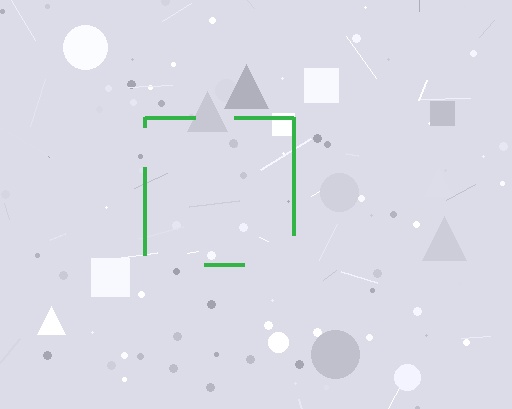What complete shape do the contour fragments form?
The contour fragments form a square.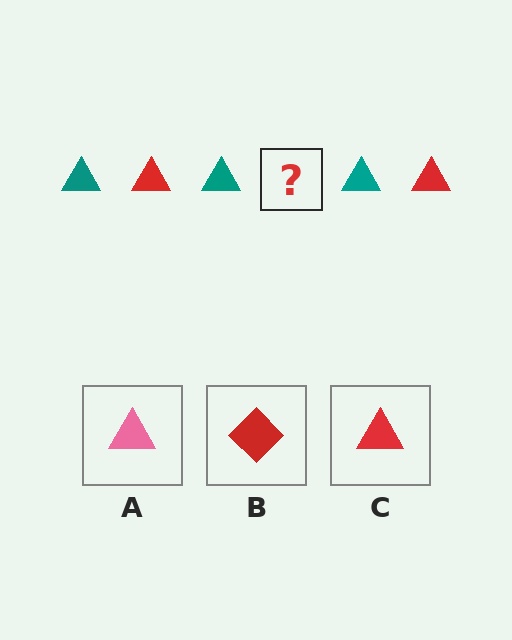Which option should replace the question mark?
Option C.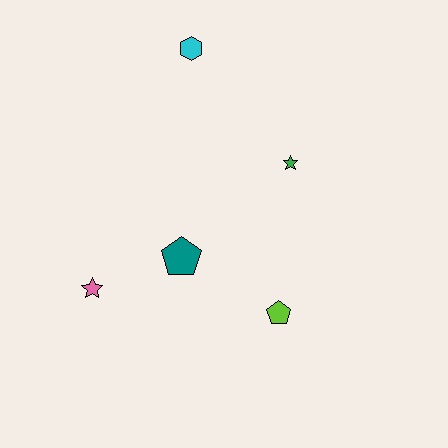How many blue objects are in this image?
There are no blue objects.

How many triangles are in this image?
There are no triangles.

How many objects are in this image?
There are 5 objects.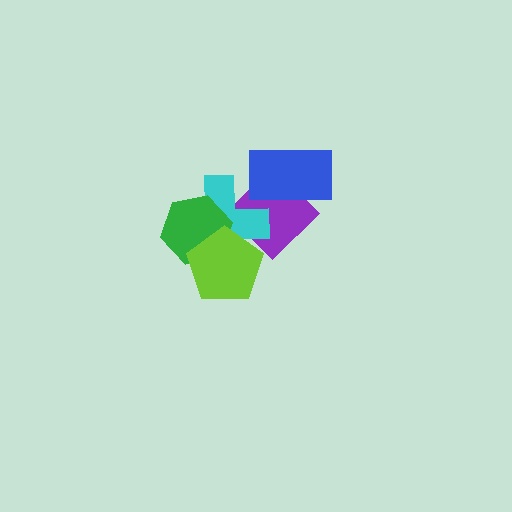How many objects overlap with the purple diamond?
3 objects overlap with the purple diamond.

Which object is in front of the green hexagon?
The lime pentagon is in front of the green hexagon.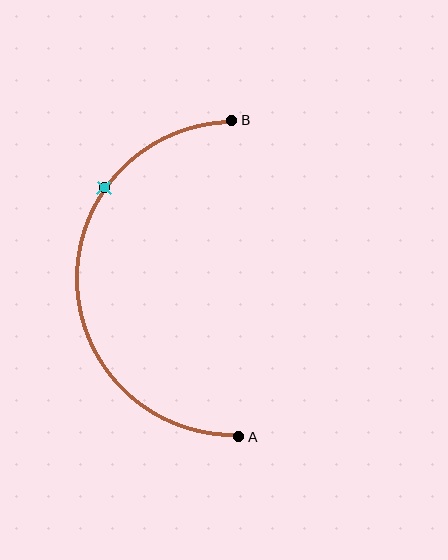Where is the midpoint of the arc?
The arc midpoint is the point on the curve farthest from the straight line joining A and B. It sits to the left of that line.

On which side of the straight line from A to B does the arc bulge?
The arc bulges to the left of the straight line connecting A and B.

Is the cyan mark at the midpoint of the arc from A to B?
No. The cyan mark lies on the arc but is closer to endpoint B. The arc midpoint would be at the point on the curve equidistant along the arc from both A and B.